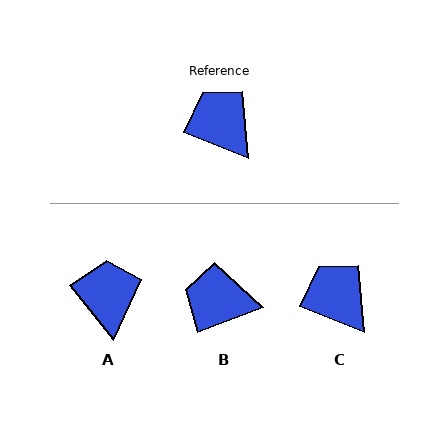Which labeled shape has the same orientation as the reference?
C.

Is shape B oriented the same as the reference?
No, it is off by about 42 degrees.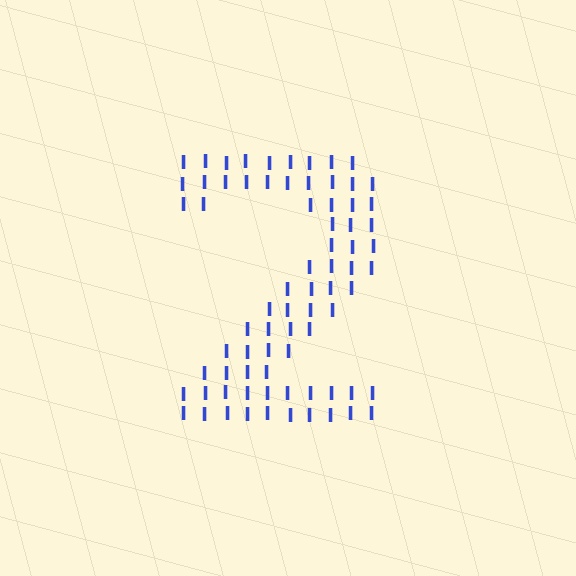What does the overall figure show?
The overall figure shows the digit 2.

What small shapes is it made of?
It is made of small letter I's.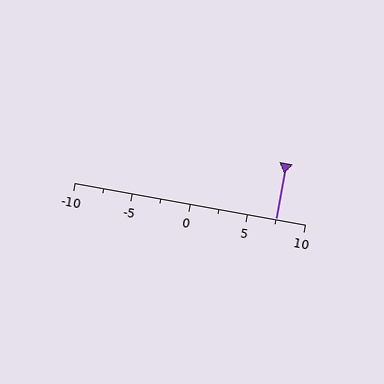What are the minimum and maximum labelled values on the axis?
The axis runs from -10 to 10.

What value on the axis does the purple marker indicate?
The marker indicates approximately 7.5.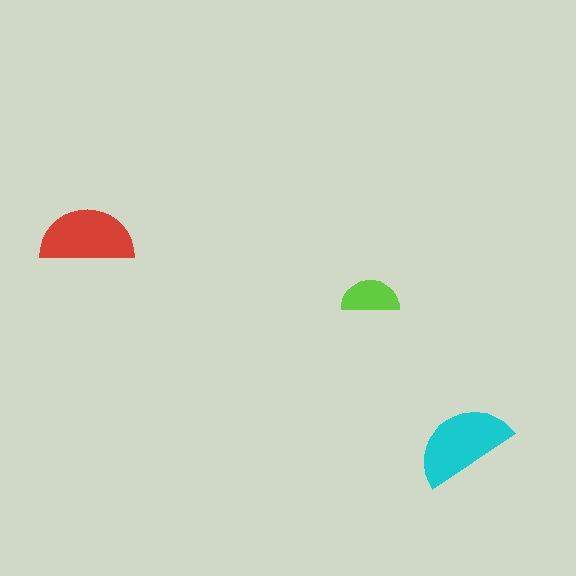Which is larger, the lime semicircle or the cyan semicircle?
The cyan one.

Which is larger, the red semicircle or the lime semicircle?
The red one.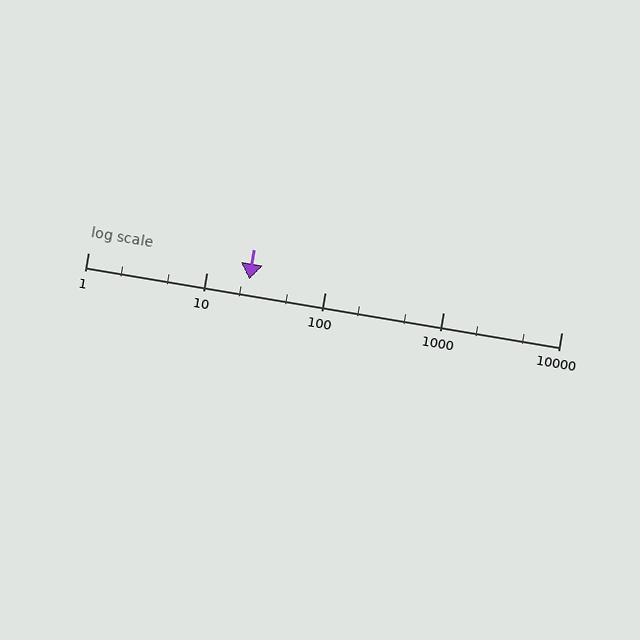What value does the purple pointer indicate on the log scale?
The pointer indicates approximately 23.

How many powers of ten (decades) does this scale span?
The scale spans 4 decades, from 1 to 10000.